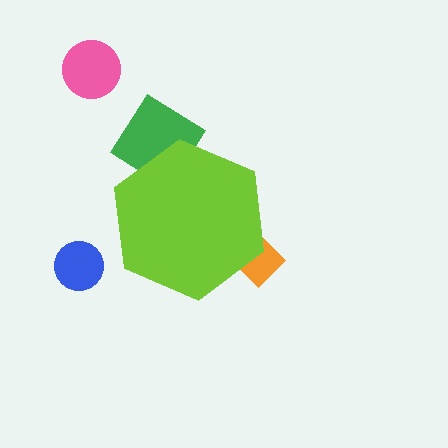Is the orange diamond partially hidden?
Yes, the orange diamond is partially hidden behind the lime hexagon.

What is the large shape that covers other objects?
A lime hexagon.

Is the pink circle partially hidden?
No, the pink circle is fully visible.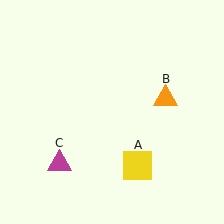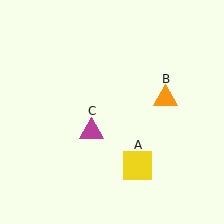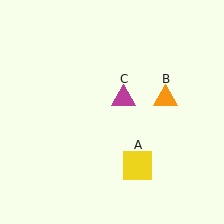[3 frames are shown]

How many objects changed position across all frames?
1 object changed position: magenta triangle (object C).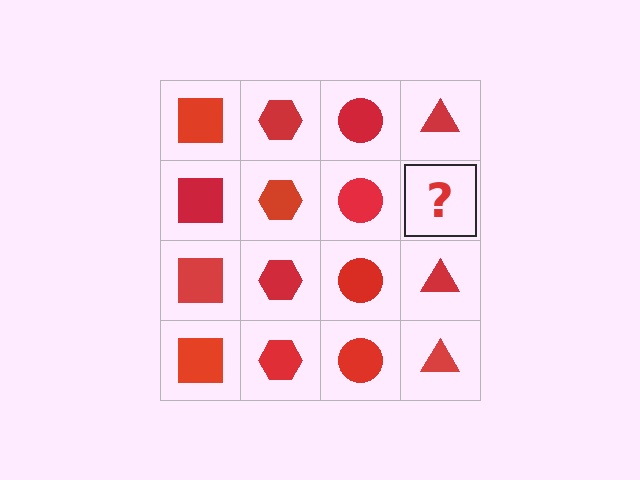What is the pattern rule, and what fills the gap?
The rule is that each column has a consistent shape. The gap should be filled with a red triangle.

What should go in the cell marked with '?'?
The missing cell should contain a red triangle.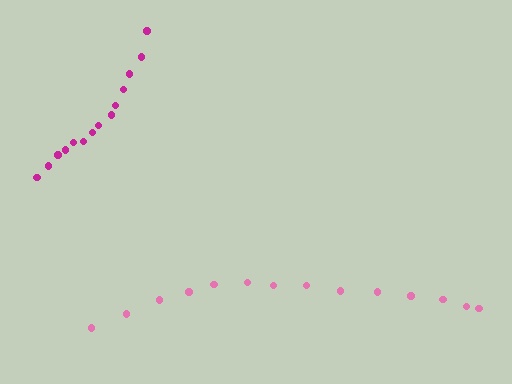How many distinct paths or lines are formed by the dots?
There are 2 distinct paths.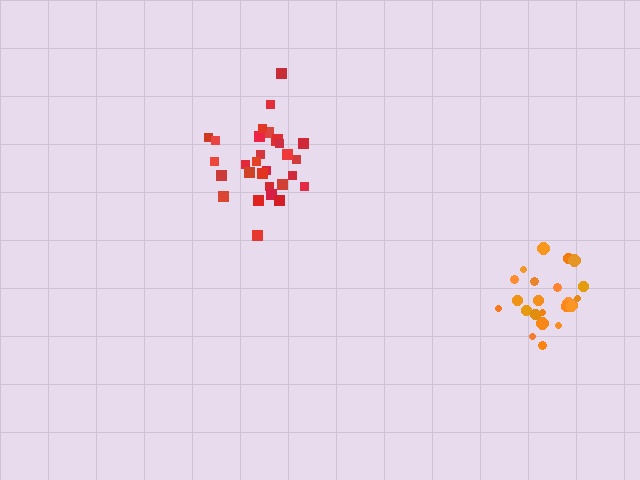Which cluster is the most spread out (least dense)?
Orange.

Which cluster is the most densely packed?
Red.